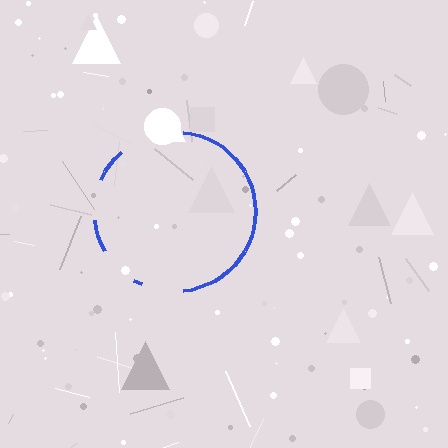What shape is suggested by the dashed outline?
The dashed outline suggests a circle.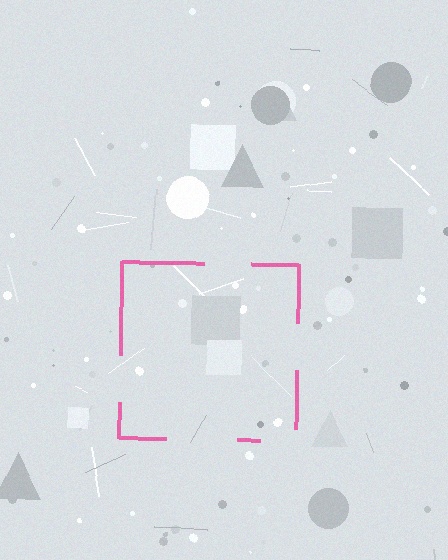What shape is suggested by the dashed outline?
The dashed outline suggests a square.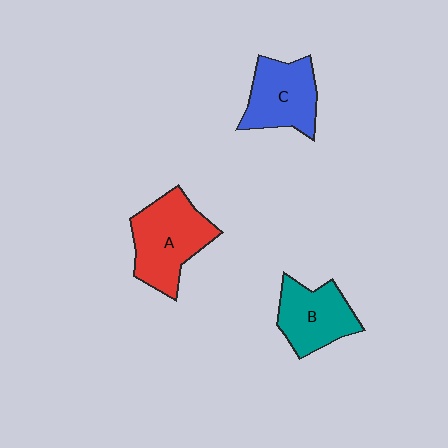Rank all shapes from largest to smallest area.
From largest to smallest: A (red), C (blue), B (teal).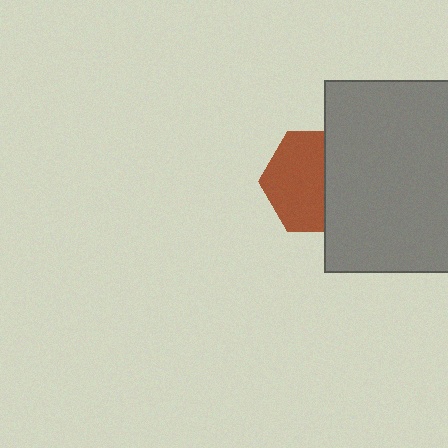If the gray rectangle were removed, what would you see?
You would see the complete brown hexagon.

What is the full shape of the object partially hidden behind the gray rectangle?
The partially hidden object is a brown hexagon.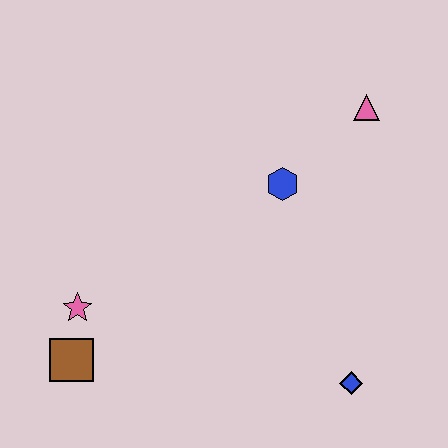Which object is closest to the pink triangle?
The blue hexagon is closest to the pink triangle.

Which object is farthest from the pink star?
The pink triangle is farthest from the pink star.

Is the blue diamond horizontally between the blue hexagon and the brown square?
No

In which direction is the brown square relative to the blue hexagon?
The brown square is to the left of the blue hexagon.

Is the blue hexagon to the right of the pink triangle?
No